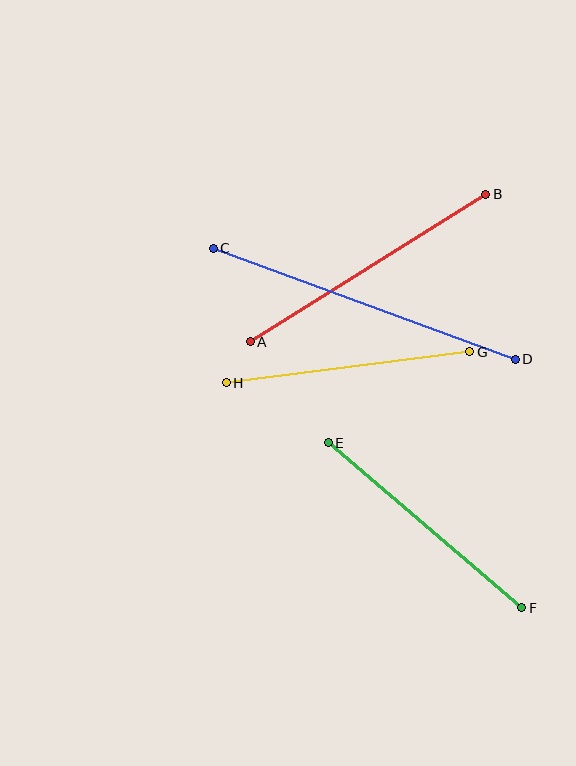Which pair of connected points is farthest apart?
Points C and D are farthest apart.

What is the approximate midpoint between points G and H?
The midpoint is at approximately (348, 367) pixels.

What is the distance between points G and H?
The distance is approximately 246 pixels.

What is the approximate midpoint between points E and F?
The midpoint is at approximately (425, 525) pixels.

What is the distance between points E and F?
The distance is approximately 255 pixels.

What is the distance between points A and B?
The distance is approximately 278 pixels.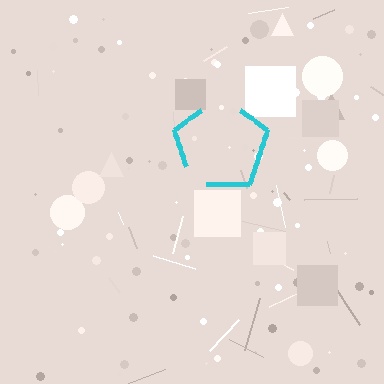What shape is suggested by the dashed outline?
The dashed outline suggests a pentagon.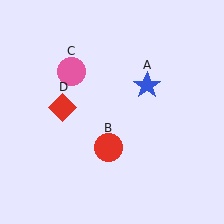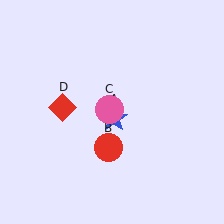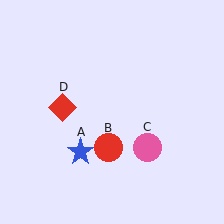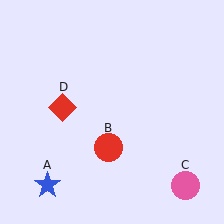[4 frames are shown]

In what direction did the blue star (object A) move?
The blue star (object A) moved down and to the left.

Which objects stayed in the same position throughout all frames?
Red circle (object B) and red diamond (object D) remained stationary.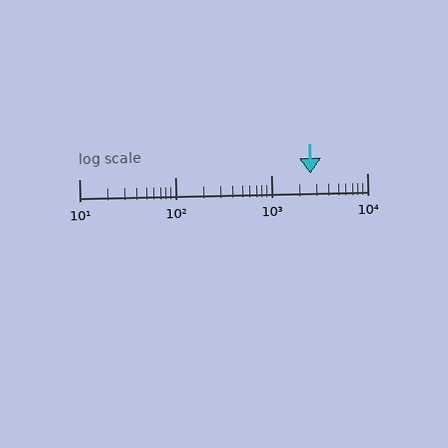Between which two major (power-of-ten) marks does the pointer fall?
The pointer is between 1000 and 10000.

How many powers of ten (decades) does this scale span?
The scale spans 3 decades, from 10 to 10000.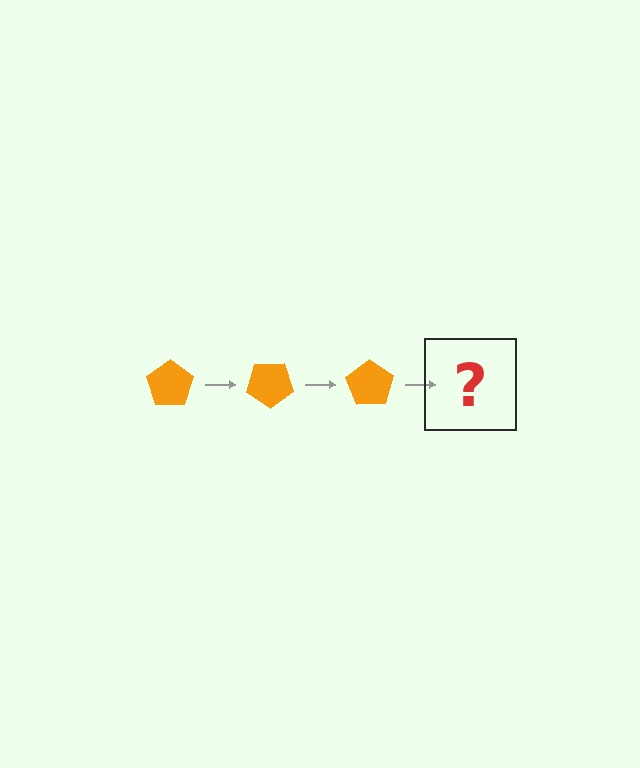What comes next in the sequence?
The next element should be an orange pentagon rotated 105 degrees.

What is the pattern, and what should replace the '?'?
The pattern is that the pentagon rotates 35 degrees each step. The '?' should be an orange pentagon rotated 105 degrees.